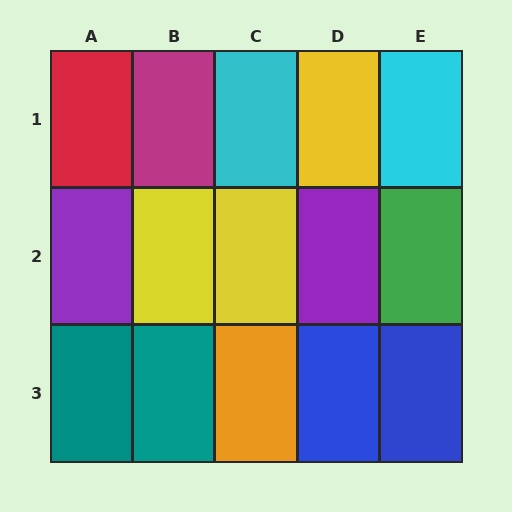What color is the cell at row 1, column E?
Cyan.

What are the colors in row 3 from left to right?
Teal, teal, orange, blue, blue.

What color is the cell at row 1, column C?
Cyan.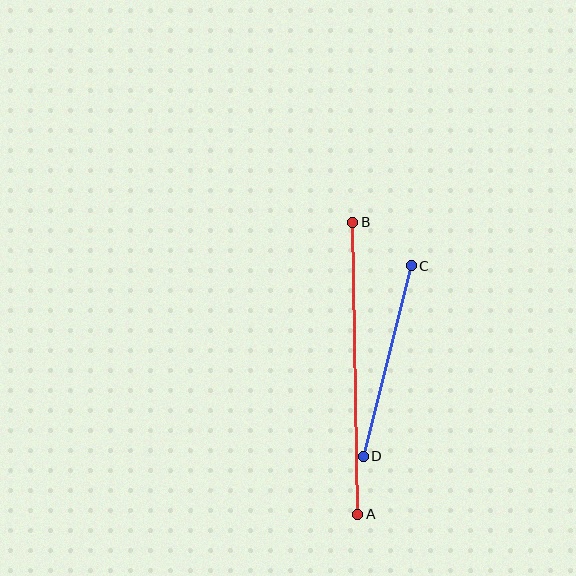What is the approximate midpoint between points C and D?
The midpoint is at approximately (387, 361) pixels.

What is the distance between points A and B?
The distance is approximately 292 pixels.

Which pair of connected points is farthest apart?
Points A and B are farthest apart.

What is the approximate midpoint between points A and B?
The midpoint is at approximately (355, 368) pixels.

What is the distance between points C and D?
The distance is approximately 197 pixels.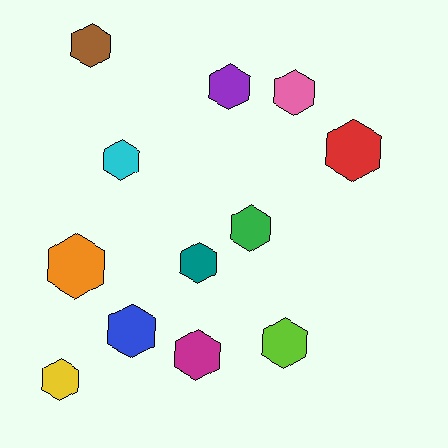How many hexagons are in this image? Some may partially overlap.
There are 12 hexagons.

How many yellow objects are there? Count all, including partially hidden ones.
There is 1 yellow object.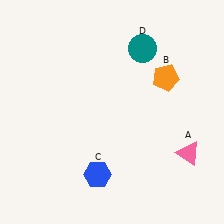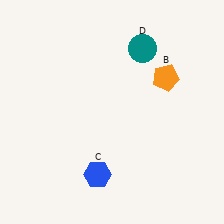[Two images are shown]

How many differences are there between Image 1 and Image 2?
There is 1 difference between the two images.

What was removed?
The pink triangle (A) was removed in Image 2.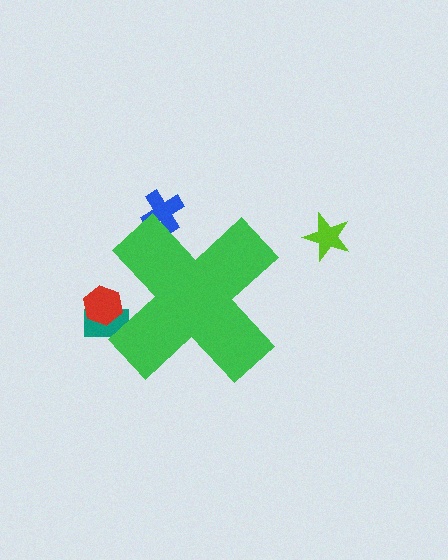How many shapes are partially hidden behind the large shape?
3 shapes are partially hidden.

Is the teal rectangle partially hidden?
Yes, the teal rectangle is partially hidden behind the green cross.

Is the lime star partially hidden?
No, the lime star is fully visible.